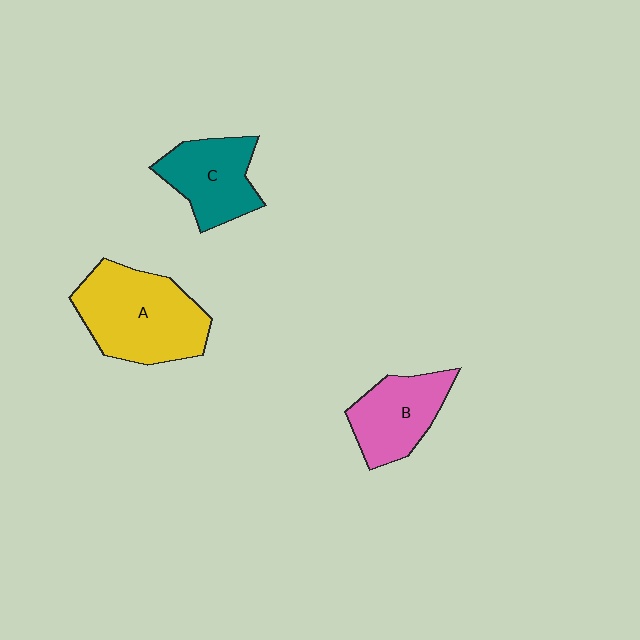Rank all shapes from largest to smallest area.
From largest to smallest: A (yellow), C (teal), B (pink).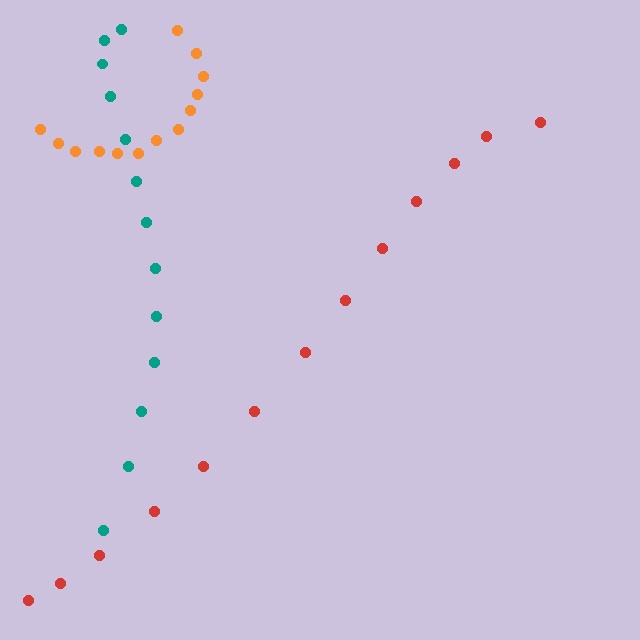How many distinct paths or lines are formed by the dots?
There are 3 distinct paths.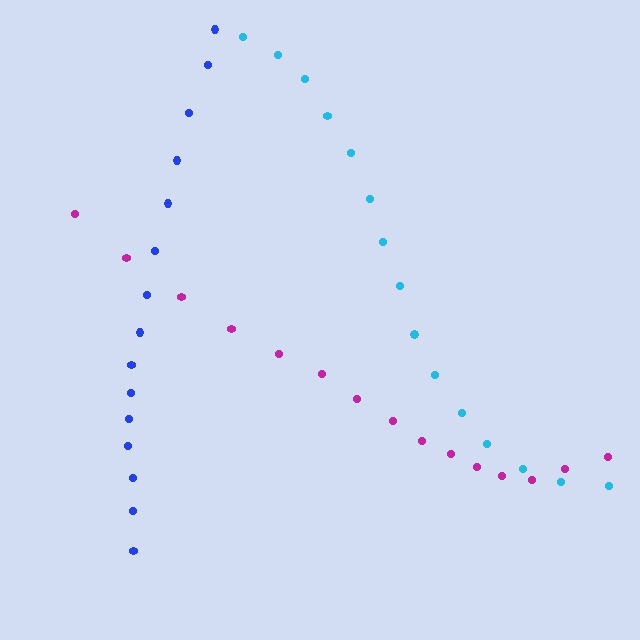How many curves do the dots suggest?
There are 3 distinct paths.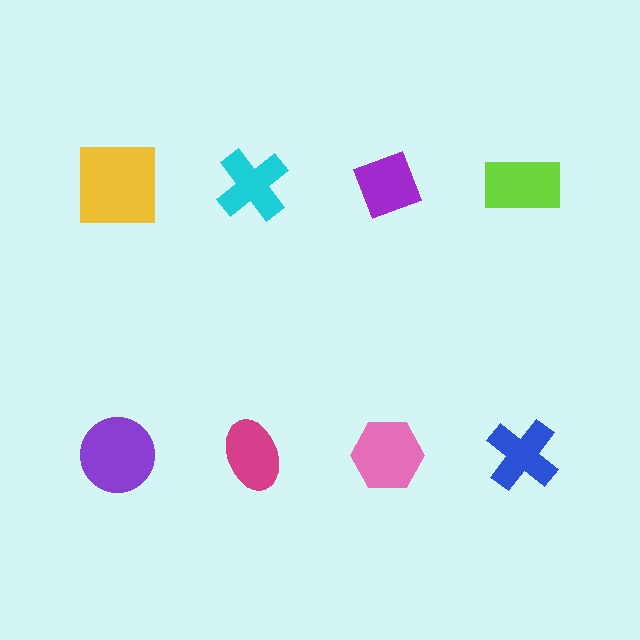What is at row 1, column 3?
A purple diamond.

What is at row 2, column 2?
A magenta ellipse.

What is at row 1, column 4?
A lime rectangle.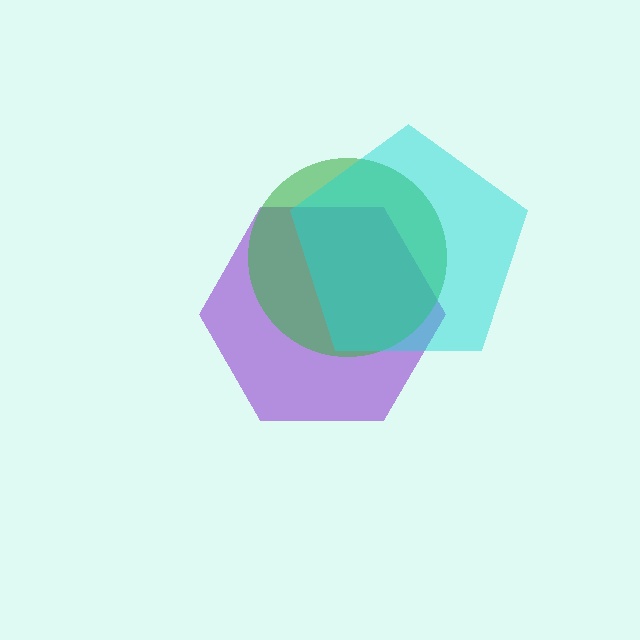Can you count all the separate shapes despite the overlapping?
Yes, there are 3 separate shapes.